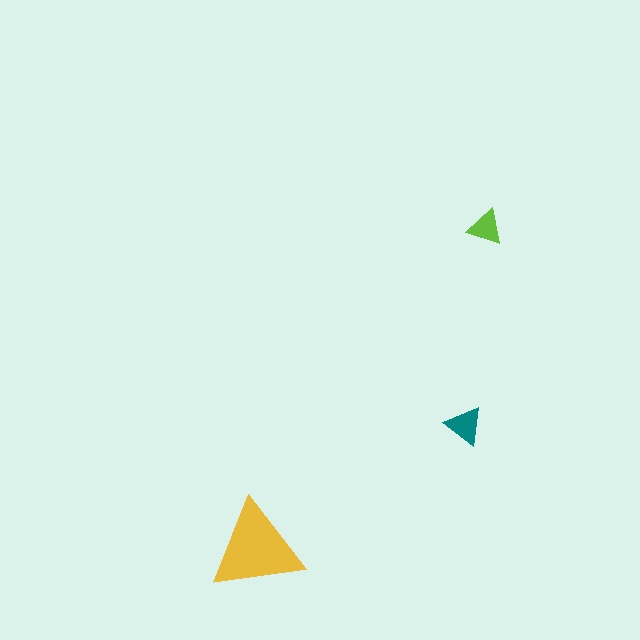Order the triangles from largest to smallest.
the yellow one, the teal one, the lime one.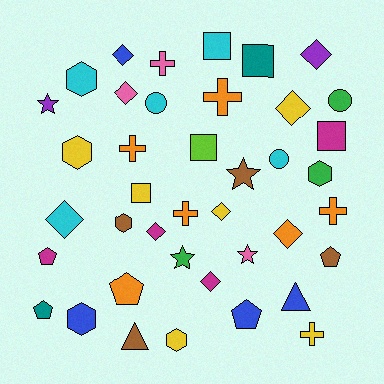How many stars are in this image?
There are 4 stars.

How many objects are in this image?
There are 40 objects.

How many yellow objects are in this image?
There are 6 yellow objects.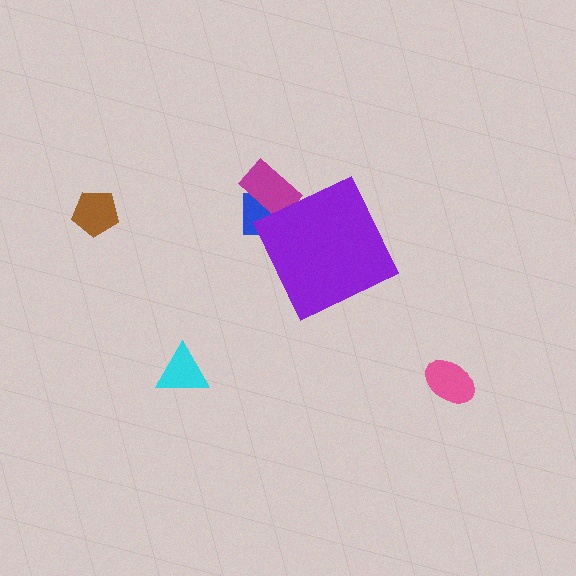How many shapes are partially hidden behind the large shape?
2 shapes are partially hidden.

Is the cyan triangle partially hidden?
No, the cyan triangle is fully visible.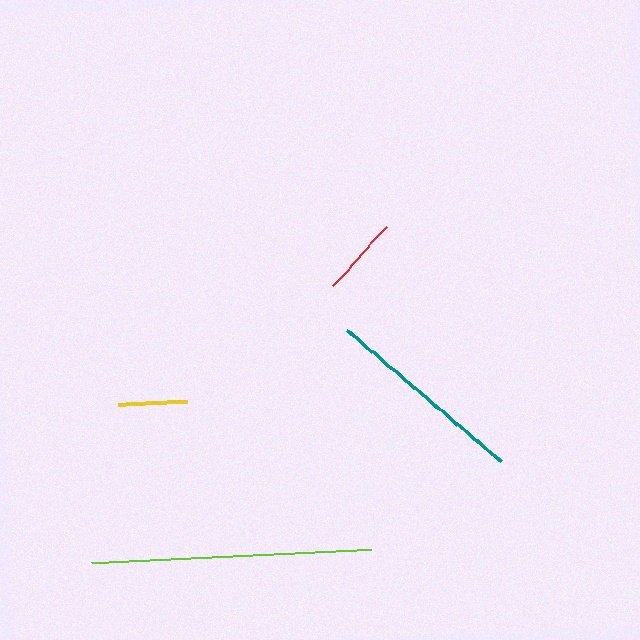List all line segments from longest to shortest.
From longest to shortest: lime, teal, red, yellow.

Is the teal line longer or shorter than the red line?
The teal line is longer than the red line.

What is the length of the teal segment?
The teal segment is approximately 203 pixels long.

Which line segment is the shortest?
The yellow line is the shortest at approximately 68 pixels.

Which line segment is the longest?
The lime line is the longest at approximately 280 pixels.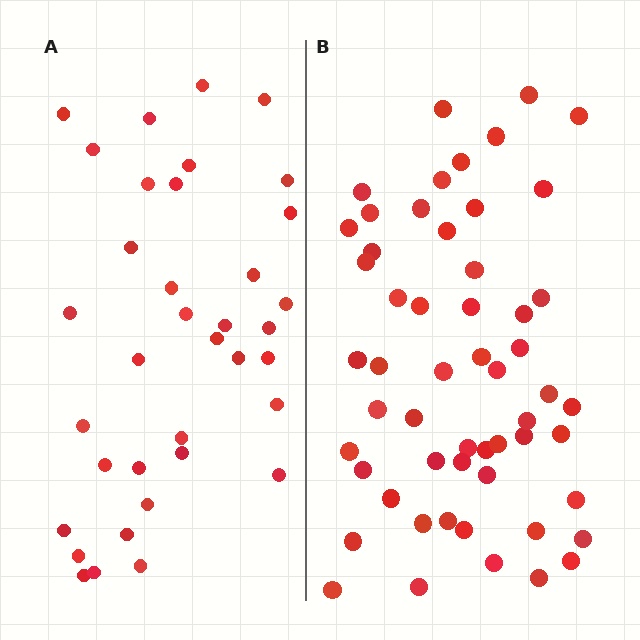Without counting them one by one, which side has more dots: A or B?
Region B (the right region) has more dots.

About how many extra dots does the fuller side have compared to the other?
Region B has approximately 20 more dots than region A.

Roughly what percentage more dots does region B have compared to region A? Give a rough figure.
About 55% more.